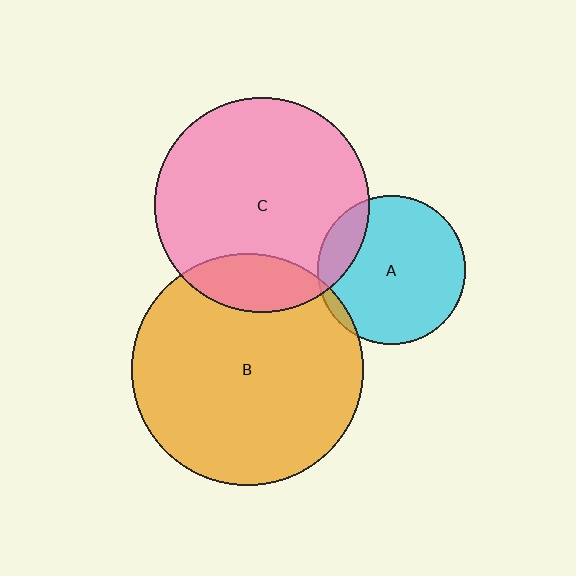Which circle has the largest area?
Circle B (orange).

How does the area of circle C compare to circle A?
Approximately 2.1 times.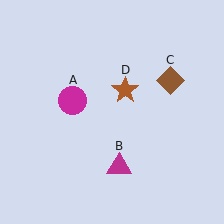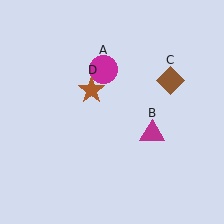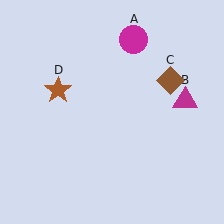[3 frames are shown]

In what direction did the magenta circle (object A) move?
The magenta circle (object A) moved up and to the right.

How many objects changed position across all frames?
3 objects changed position: magenta circle (object A), magenta triangle (object B), brown star (object D).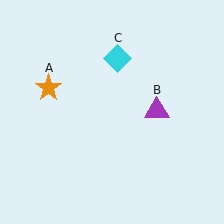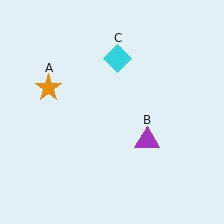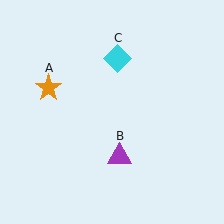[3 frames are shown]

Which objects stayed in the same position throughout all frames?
Orange star (object A) and cyan diamond (object C) remained stationary.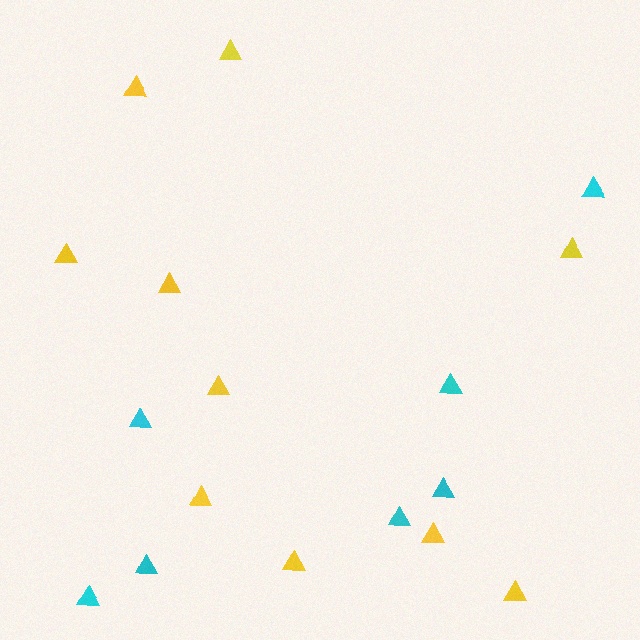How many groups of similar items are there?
There are 2 groups: one group of cyan triangles (7) and one group of yellow triangles (10).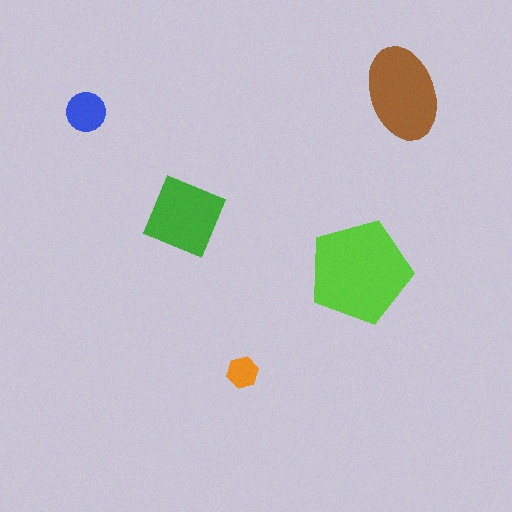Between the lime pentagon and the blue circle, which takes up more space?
The lime pentagon.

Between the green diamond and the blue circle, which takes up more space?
The green diamond.